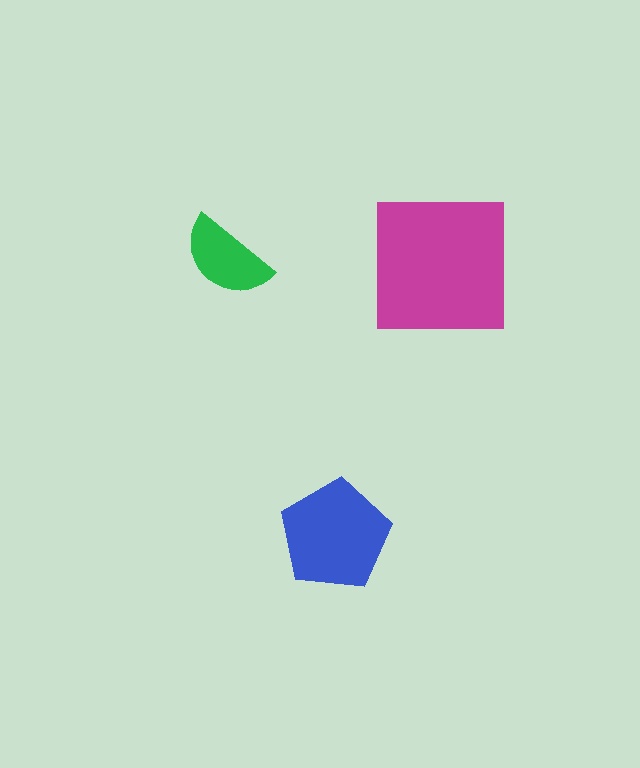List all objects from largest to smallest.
The magenta square, the blue pentagon, the green semicircle.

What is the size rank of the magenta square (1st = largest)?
1st.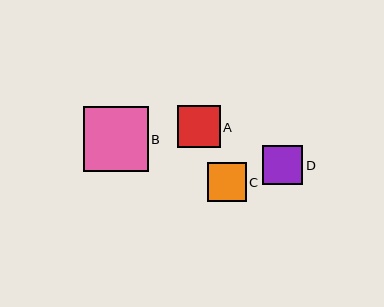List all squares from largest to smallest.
From largest to smallest: B, A, D, C.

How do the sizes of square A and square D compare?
Square A and square D are approximately the same size.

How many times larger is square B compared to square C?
Square B is approximately 1.7 times the size of square C.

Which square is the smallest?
Square C is the smallest with a size of approximately 39 pixels.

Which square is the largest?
Square B is the largest with a size of approximately 65 pixels.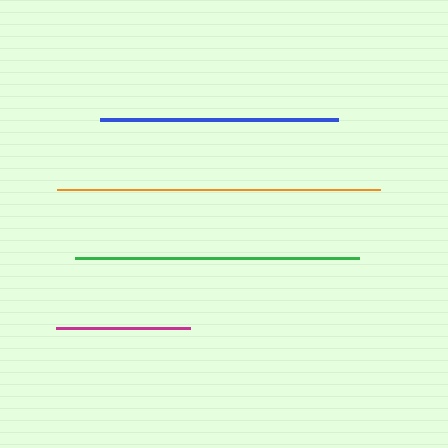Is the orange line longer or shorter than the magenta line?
The orange line is longer than the magenta line.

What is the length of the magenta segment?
The magenta segment is approximately 134 pixels long.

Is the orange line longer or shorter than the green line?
The orange line is longer than the green line.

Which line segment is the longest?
The orange line is the longest at approximately 323 pixels.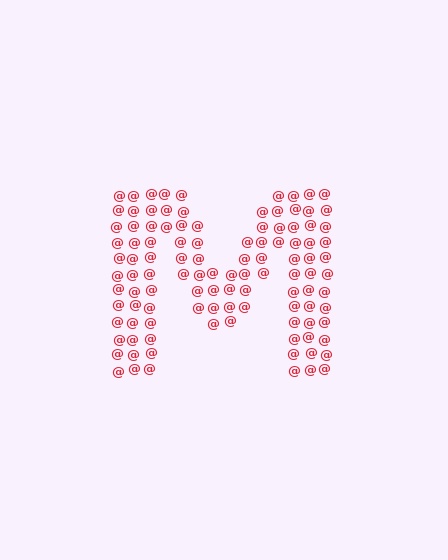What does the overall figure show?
The overall figure shows the letter M.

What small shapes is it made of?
It is made of small at signs.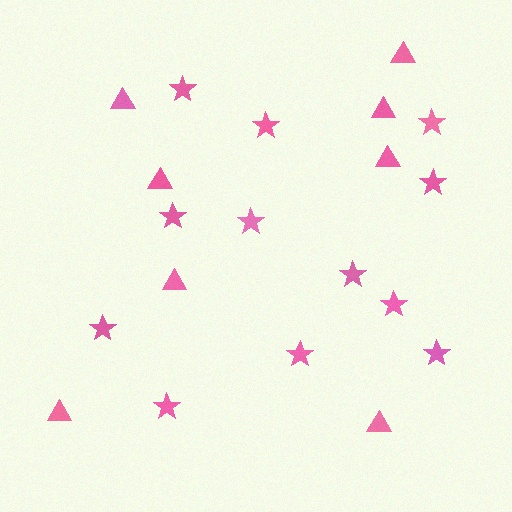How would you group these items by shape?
There are 2 groups: one group of triangles (8) and one group of stars (12).